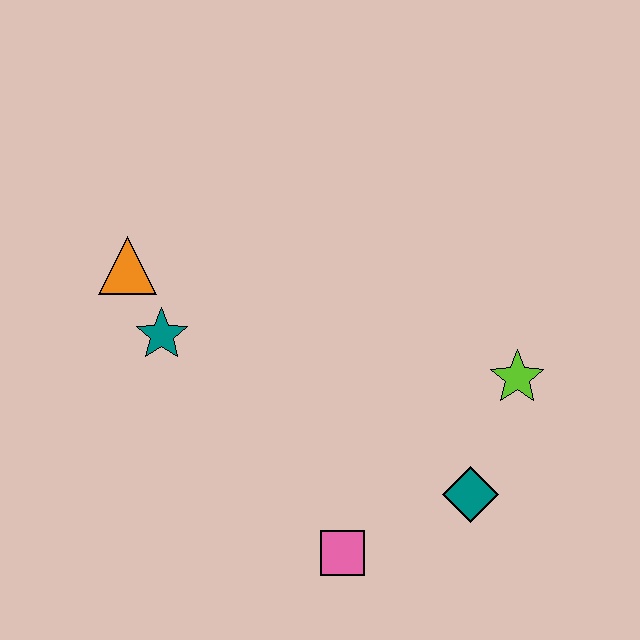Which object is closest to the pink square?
The teal diamond is closest to the pink square.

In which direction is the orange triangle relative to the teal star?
The orange triangle is above the teal star.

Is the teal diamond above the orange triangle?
No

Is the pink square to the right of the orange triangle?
Yes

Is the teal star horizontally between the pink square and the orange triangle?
Yes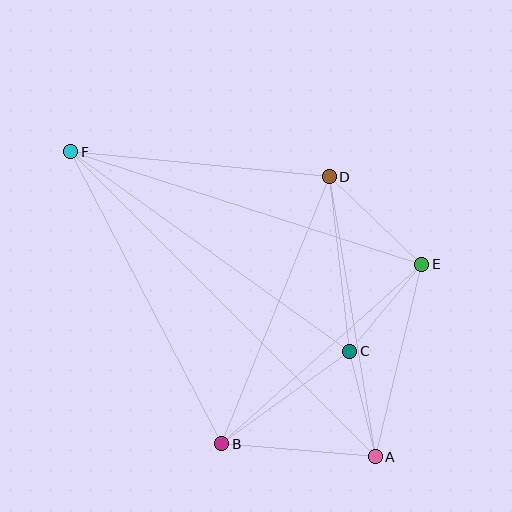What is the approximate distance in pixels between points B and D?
The distance between B and D is approximately 288 pixels.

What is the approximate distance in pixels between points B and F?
The distance between B and F is approximately 329 pixels.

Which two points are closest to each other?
Points A and C are closest to each other.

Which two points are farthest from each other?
Points A and F are farthest from each other.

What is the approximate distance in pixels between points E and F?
The distance between E and F is approximately 369 pixels.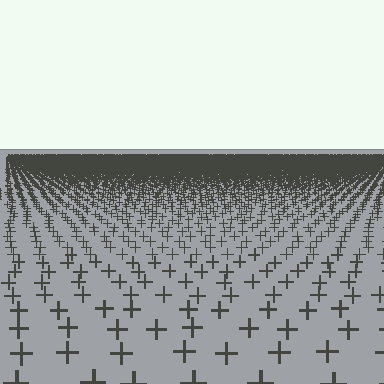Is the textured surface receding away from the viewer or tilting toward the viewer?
The surface is receding away from the viewer. Texture elements get smaller and denser toward the top.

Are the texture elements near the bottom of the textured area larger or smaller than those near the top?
Larger. Near the bottom, elements are closer to the viewer and appear at a bigger on-screen size.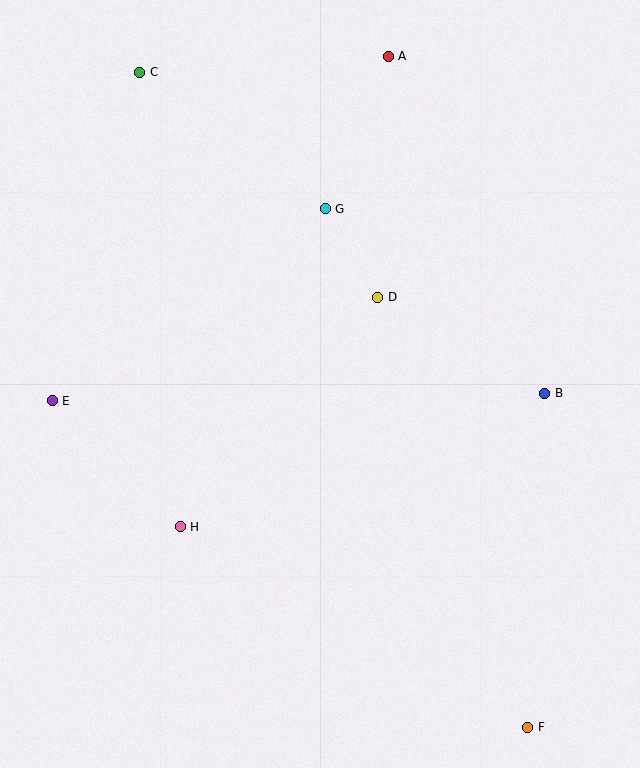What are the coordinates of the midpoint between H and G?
The midpoint between H and G is at (253, 368).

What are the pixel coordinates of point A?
Point A is at (388, 56).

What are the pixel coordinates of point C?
Point C is at (140, 72).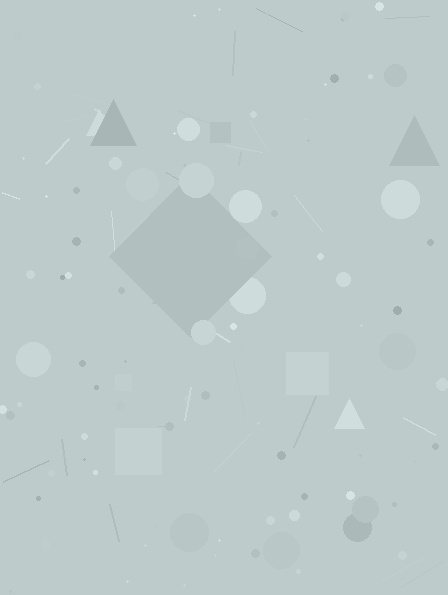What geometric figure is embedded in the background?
A diamond is embedded in the background.